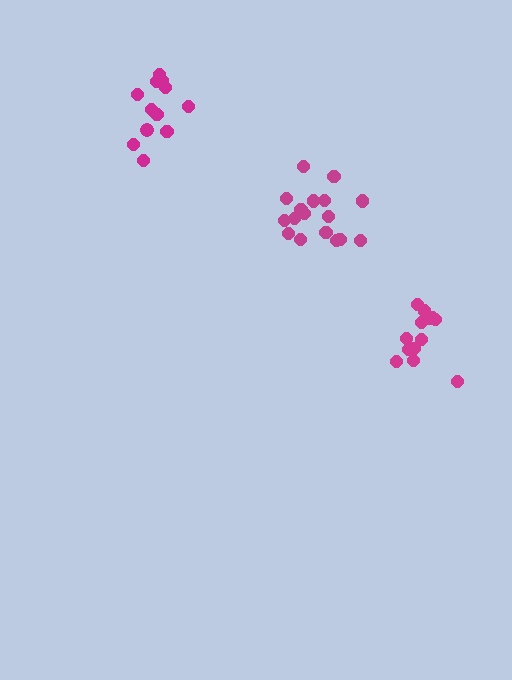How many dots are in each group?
Group 1: 14 dots, Group 2: 12 dots, Group 3: 17 dots (43 total).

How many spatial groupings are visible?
There are 3 spatial groupings.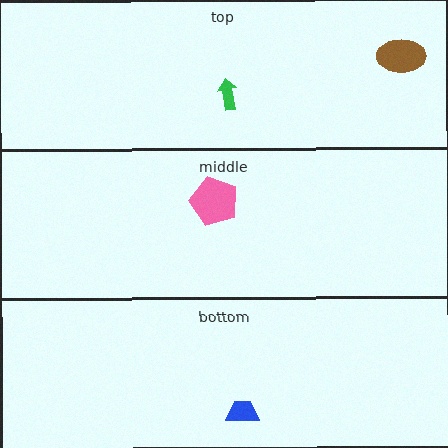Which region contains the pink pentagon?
The middle region.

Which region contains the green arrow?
The top region.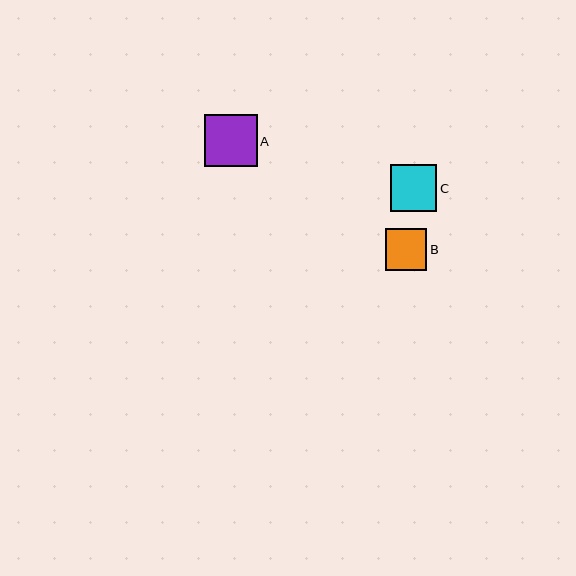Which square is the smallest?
Square B is the smallest with a size of approximately 41 pixels.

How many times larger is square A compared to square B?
Square A is approximately 1.3 times the size of square B.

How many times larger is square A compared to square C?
Square A is approximately 1.1 times the size of square C.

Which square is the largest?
Square A is the largest with a size of approximately 53 pixels.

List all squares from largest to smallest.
From largest to smallest: A, C, B.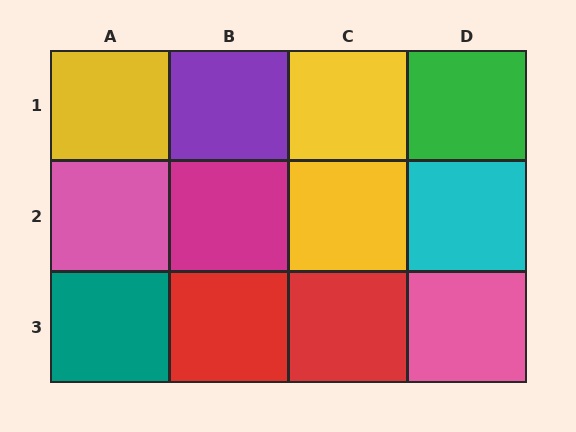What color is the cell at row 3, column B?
Red.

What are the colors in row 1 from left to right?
Yellow, purple, yellow, green.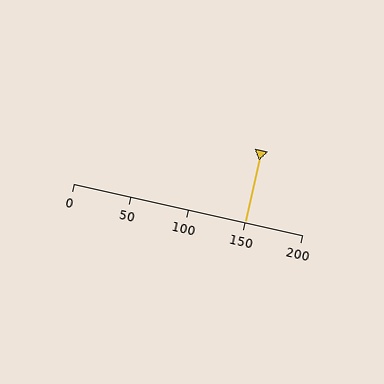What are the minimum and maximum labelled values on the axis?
The axis runs from 0 to 200.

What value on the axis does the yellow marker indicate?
The marker indicates approximately 150.